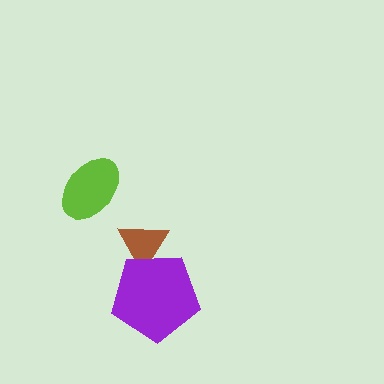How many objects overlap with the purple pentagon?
1 object overlaps with the purple pentagon.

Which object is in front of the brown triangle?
The purple pentagon is in front of the brown triangle.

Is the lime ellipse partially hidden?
No, no other shape covers it.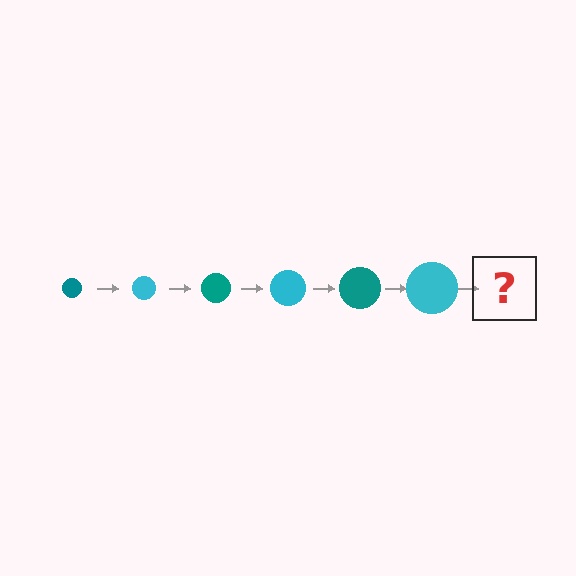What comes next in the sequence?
The next element should be a teal circle, larger than the previous one.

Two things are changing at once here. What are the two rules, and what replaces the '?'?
The two rules are that the circle grows larger each step and the color cycles through teal and cyan. The '?' should be a teal circle, larger than the previous one.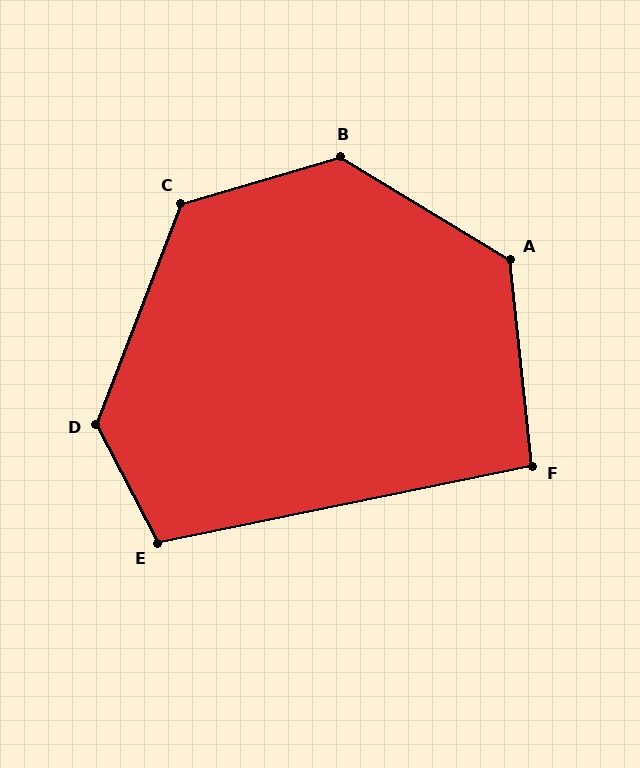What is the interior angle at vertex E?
Approximately 106 degrees (obtuse).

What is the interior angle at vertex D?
Approximately 132 degrees (obtuse).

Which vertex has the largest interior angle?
B, at approximately 133 degrees.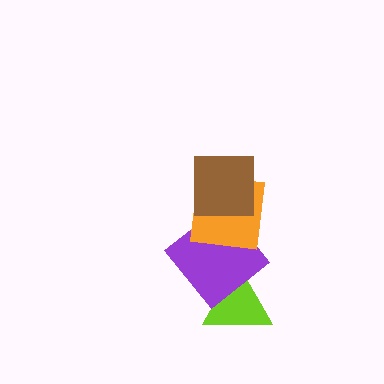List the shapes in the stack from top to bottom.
From top to bottom: the brown square, the orange square, the purple diamond, the lime triangle.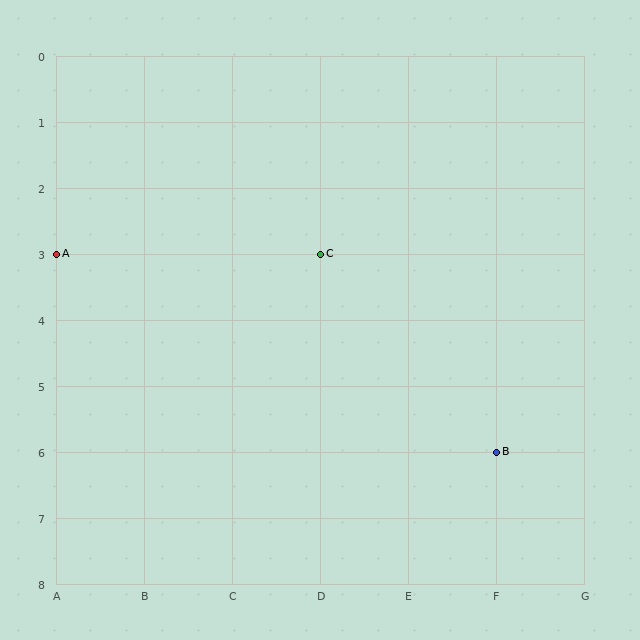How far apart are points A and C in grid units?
Points A and C are 3 columns apart.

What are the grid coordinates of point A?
Point A is at grid coordinates (A, 3).